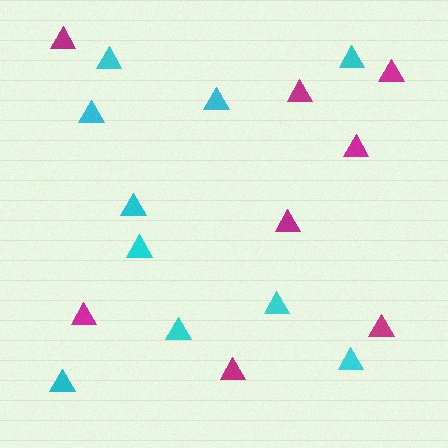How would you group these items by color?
There are 2 groups: one group of magenta triangles (8) and one group of cyan triangles (10).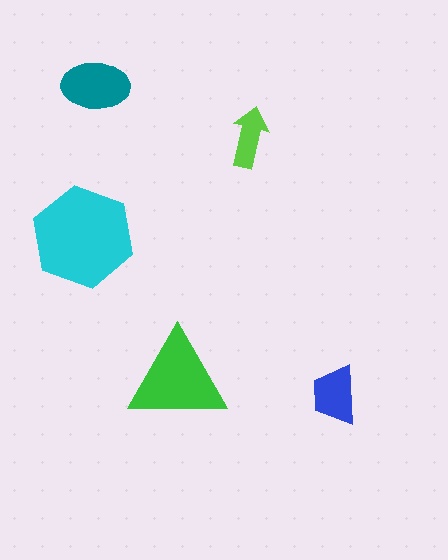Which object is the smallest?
The lime arrow.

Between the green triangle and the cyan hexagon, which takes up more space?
The cyan hexagon.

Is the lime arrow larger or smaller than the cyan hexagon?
Smaller.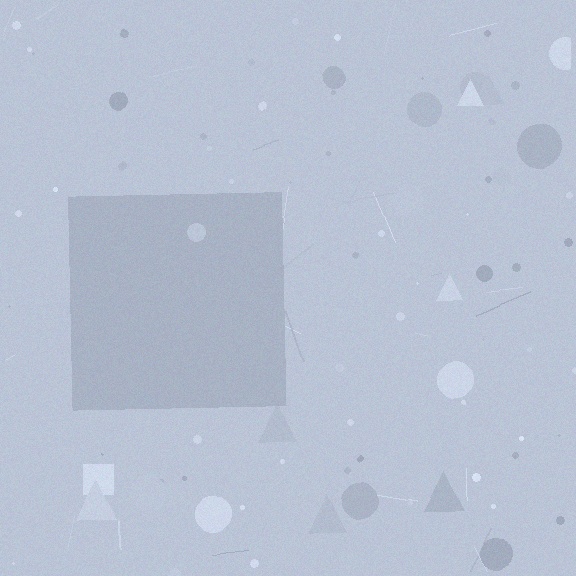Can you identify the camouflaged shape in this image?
The camouflaged shape is a square.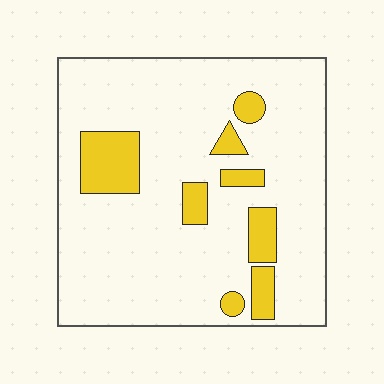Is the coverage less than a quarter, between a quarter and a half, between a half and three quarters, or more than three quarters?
Less than a quarter.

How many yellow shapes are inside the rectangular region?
8.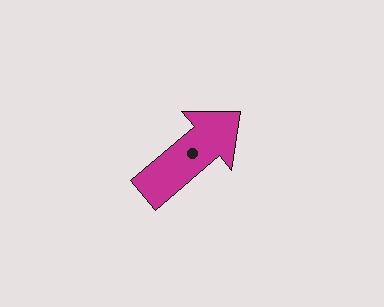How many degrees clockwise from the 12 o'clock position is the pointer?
Approximately 49 degrees.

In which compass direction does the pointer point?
Northeast.